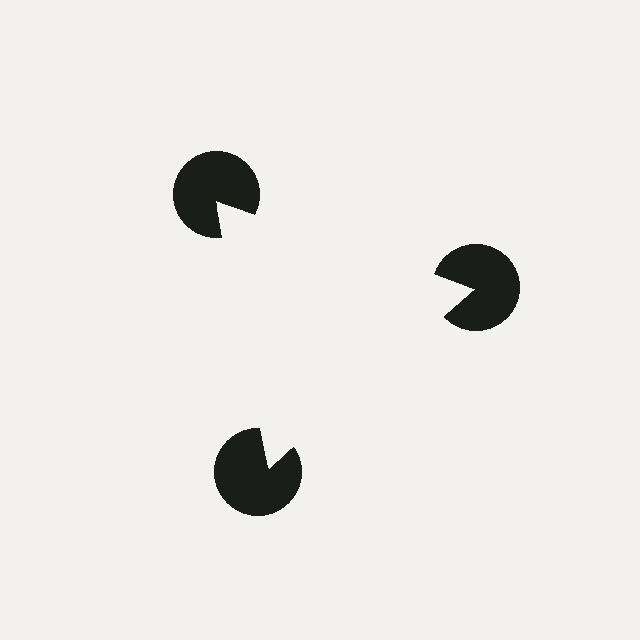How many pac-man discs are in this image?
There are 3 — one at each vertex of the illusory triangle.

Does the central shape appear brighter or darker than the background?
It typically appears slightly brighter than the background, even though no actual brightness change is drawn.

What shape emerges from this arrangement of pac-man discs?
An illusory triangle — its edges are inferred from the aligned wedge cuts in the pac-man discs, not physically drawn.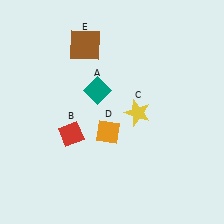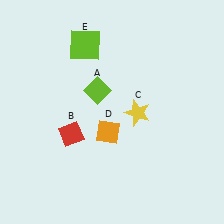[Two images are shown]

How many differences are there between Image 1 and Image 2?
There are 2 differences between the two images.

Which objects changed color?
A changed from teal to lime. E changed from brown to lime.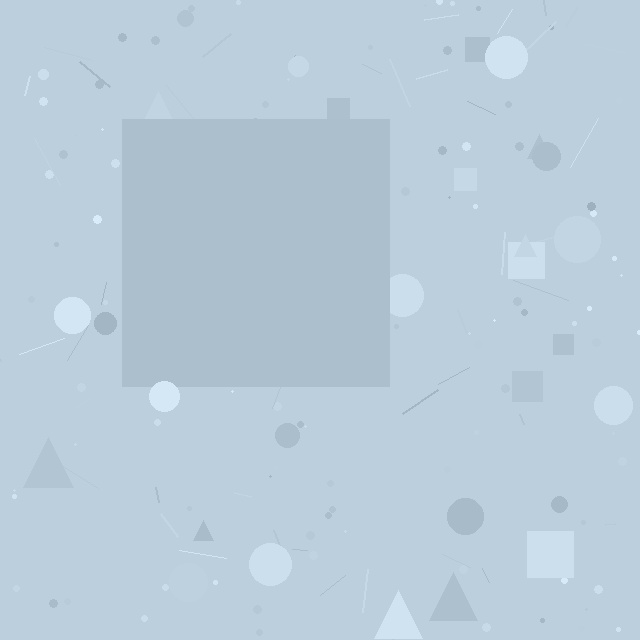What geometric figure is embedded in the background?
A square is embedded in the background.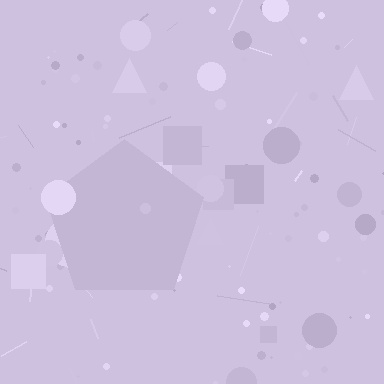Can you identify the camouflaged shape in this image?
The camouflaged shape is a pentagon.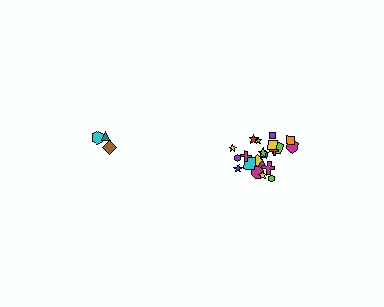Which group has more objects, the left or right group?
The right group.